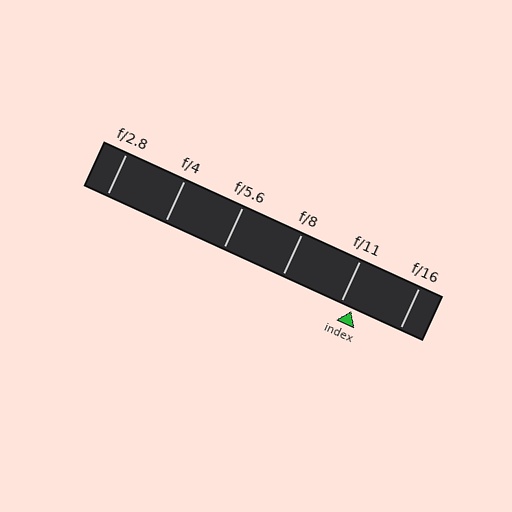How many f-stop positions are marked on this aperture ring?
There are 6 f-stop positions marked.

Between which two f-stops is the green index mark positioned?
The index mark is between f/11 and f/16.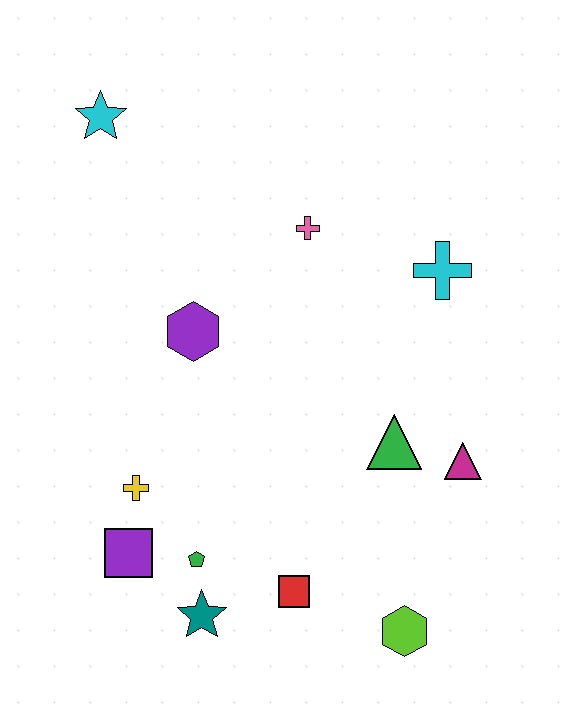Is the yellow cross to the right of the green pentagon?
No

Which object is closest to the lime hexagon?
The red square is closest to the lime hexagon.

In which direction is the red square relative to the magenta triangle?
The red square is to the left of the magenta triangle.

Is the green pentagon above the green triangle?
No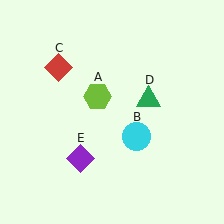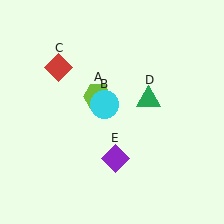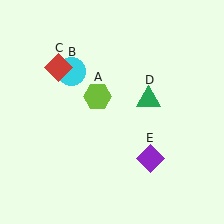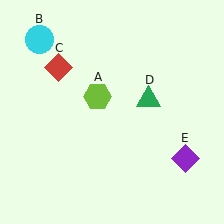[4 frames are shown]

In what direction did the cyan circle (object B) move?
The cyan circle (object B) moved up and to the left.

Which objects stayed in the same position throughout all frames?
Lime hexagon (object A) and red diamond (object C) and green triangle (object D) remained stationary.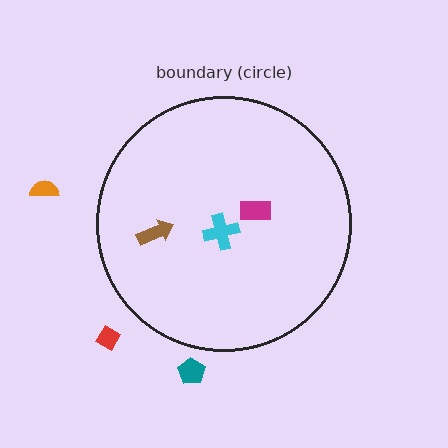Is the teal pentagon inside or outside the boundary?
Outside.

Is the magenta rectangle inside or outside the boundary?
Inside.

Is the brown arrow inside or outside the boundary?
Inside.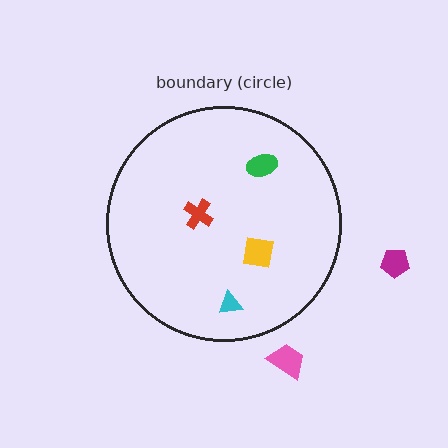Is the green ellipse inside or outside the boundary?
Inside.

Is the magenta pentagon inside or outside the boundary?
Outside.